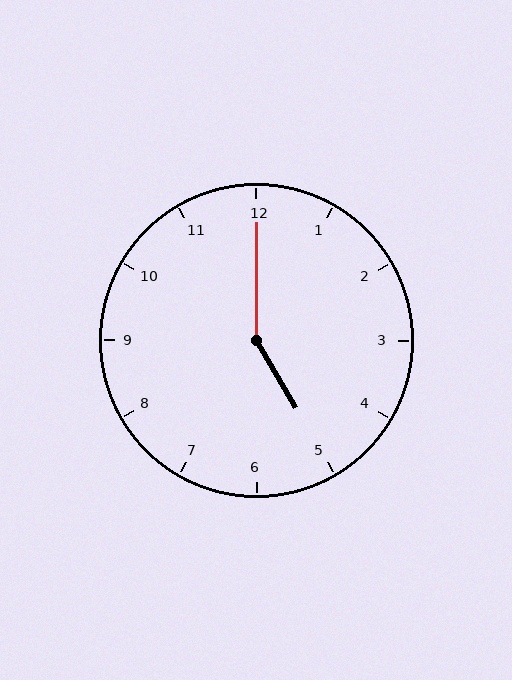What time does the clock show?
5:00.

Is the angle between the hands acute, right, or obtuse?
It is obtuse.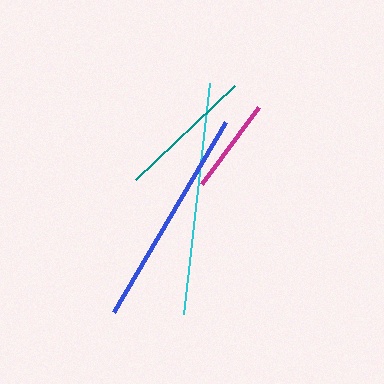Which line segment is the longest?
The cyan line is the longest at approximately 232 pixels.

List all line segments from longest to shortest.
From longest to shortest: cyan, blue, teal, magenta.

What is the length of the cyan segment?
The cyan segment is approximately 232 pixels long.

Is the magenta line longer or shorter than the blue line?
The blue line is longer than the magenta line.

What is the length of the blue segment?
The blue segment is approximately 221 pixels long.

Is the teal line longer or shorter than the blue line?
The blue line is longer than the teal line.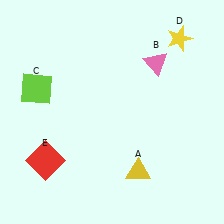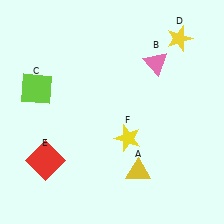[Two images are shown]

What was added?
A yellow star (F) was added in Image 2.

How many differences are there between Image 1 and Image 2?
There is 1 difference between the two images.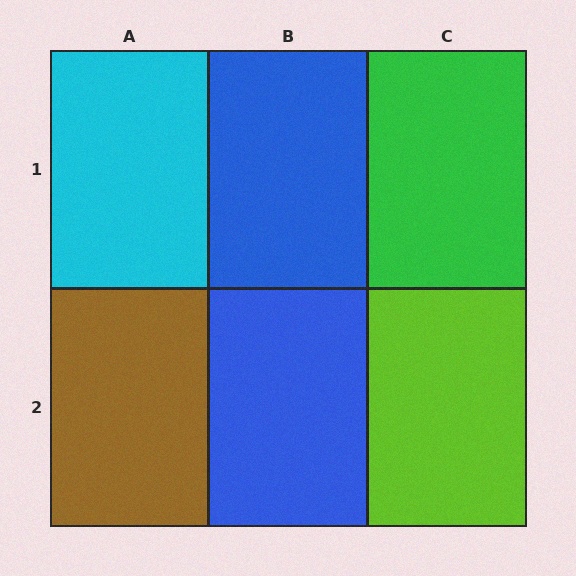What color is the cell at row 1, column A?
Cyan.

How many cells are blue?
2 cells are blue.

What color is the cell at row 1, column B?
Blue.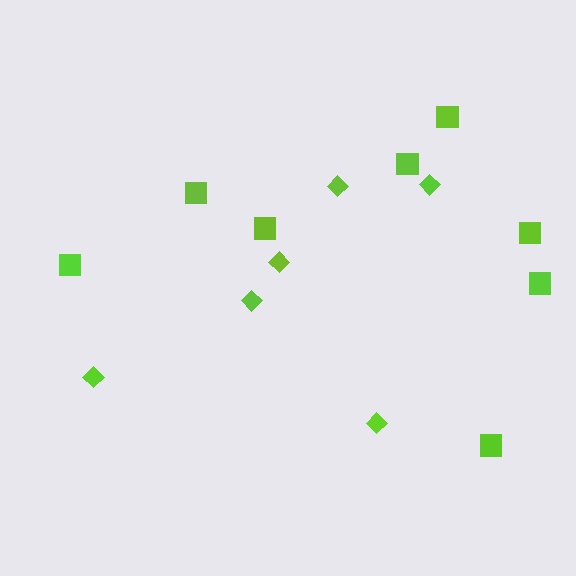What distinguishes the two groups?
There are 2 groups: one group of squares (8) and one group of diamonds (6).